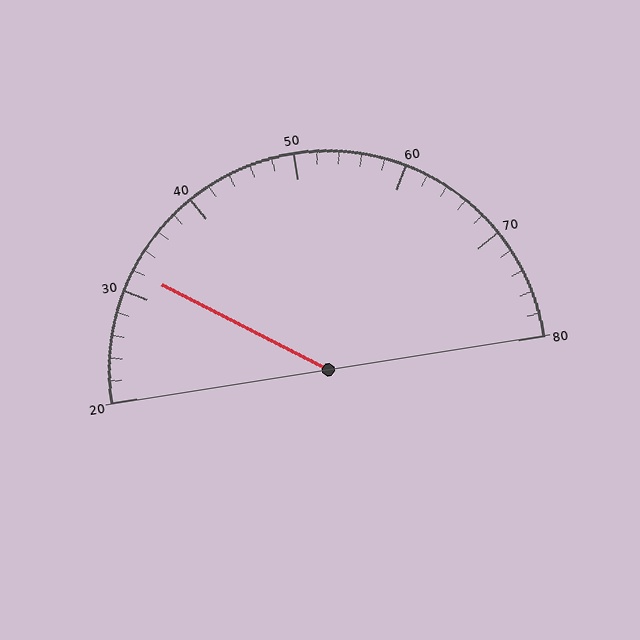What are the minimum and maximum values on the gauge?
The gauge ranges from 20 to 80.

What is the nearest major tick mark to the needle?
The nearest major tick mark is 30.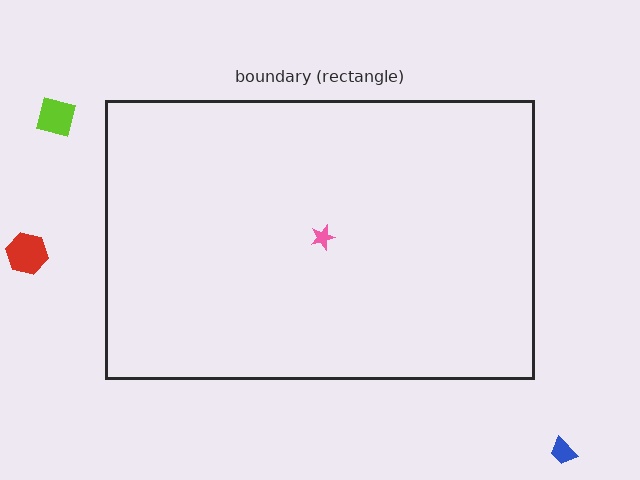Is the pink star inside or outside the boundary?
Inside.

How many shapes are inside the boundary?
1 inside, 3 outside.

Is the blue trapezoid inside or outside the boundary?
Outside.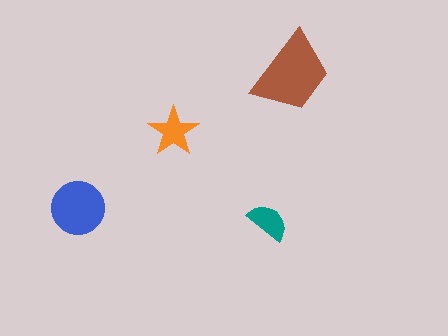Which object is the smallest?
The teal semicircle.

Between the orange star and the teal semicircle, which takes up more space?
The orange star.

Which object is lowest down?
The teal semicircle is bottommost.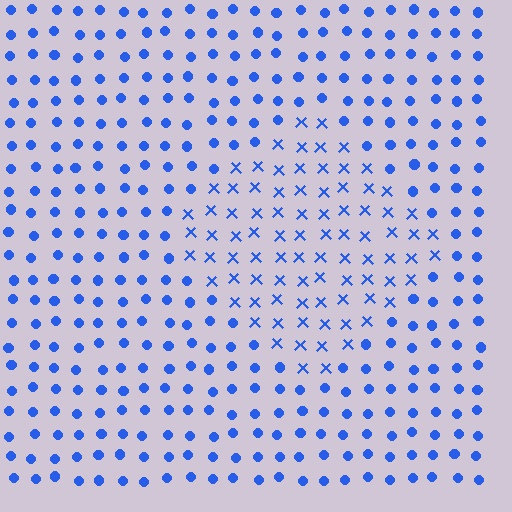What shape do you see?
I see a diamond.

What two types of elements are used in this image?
The image uses X marks inside the diamond region and circles outside it.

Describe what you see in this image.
The image is filled with small blue elements arranged in a uniform grid. A diamond-shaped region contains X marks, while the surrounding area contains circles. The boundary is defined purely by the change in element shape.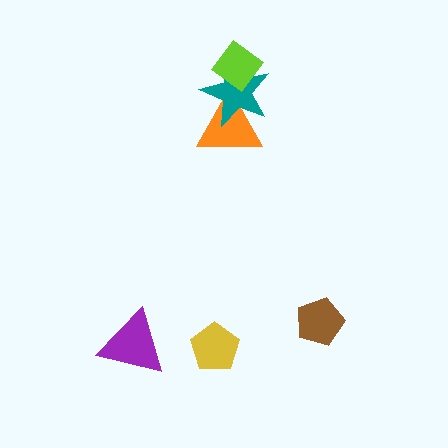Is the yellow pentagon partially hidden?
No, no other shape covers it.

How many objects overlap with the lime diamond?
1 object overlaps with the lime diamond.